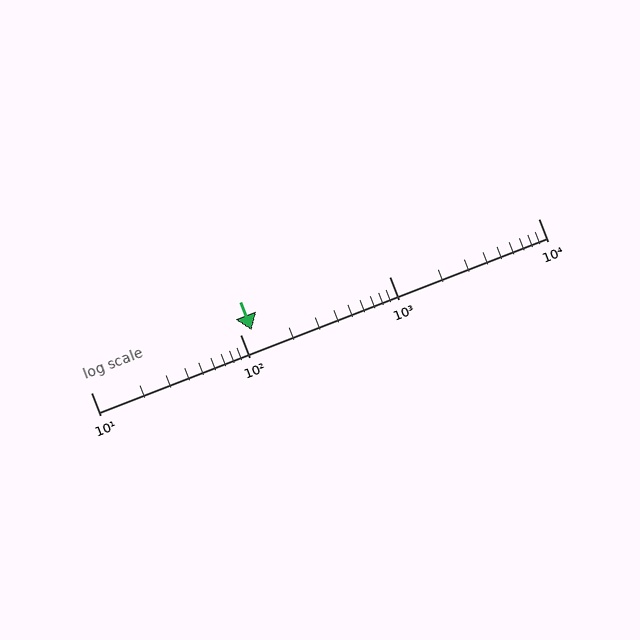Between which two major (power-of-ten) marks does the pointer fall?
The pointer is between 100 and 1000.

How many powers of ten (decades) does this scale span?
The scale spans 3 decades, from 10 to 10000.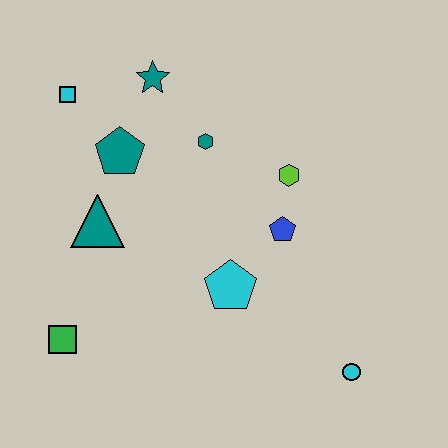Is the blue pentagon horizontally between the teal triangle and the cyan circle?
Yes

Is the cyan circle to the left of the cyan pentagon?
No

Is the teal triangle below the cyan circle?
No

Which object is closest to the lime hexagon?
The blue pentagon is closest to the lime hexagon.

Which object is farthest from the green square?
The cyan circle is farthest from the green square.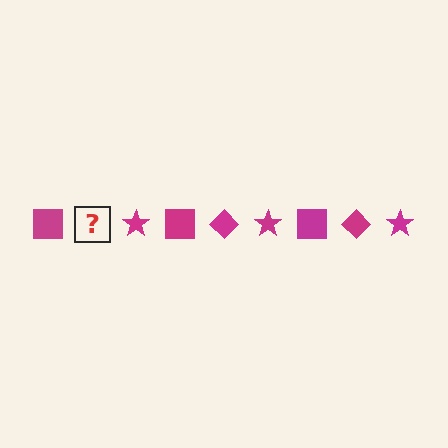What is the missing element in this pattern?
The missing element is a magenta diamond.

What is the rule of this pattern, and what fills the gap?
The rule is that the pattern cycles through square, diamond, star shapes in magenta. The gap should be filled with a magenta diamond.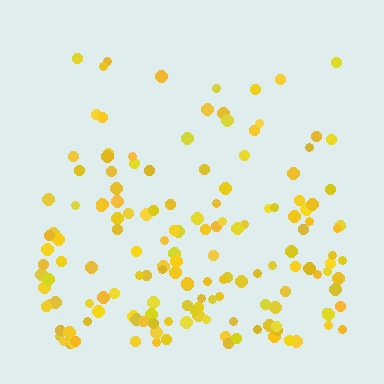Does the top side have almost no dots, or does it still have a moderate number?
Still a moderate number, just noticeably fewer than the bottom.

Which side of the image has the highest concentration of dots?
The bottom.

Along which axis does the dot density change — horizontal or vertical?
Vertical.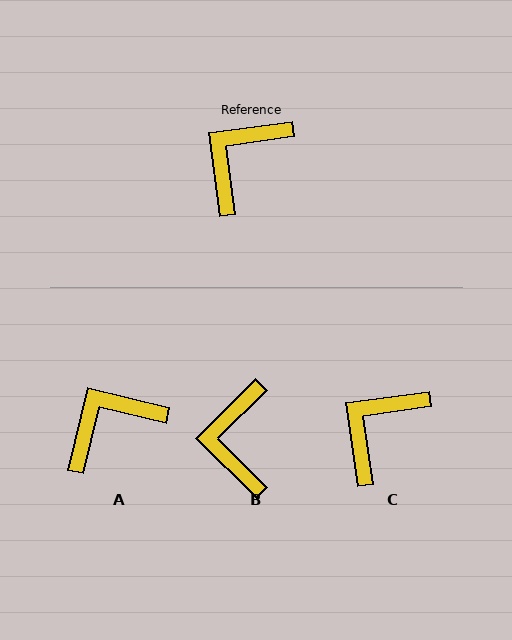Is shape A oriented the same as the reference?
No, it is off by about 21 degrees.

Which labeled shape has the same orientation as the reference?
C.